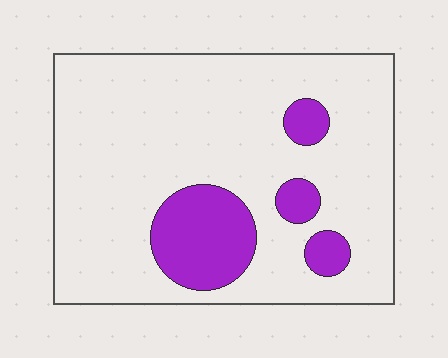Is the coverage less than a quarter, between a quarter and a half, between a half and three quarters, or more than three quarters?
Less than a quarter.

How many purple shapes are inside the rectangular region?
4.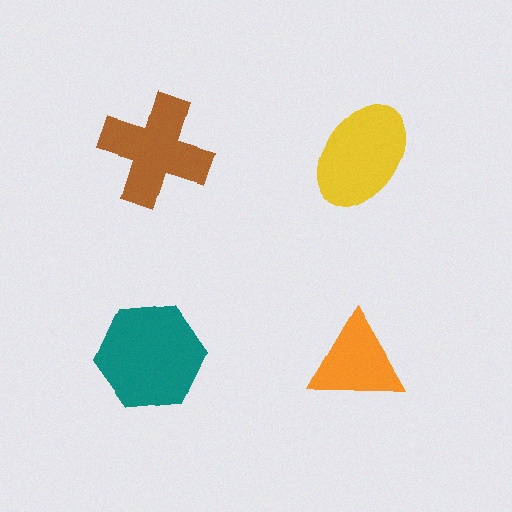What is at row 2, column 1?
A teal hexagon.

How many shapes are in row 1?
2 shapes.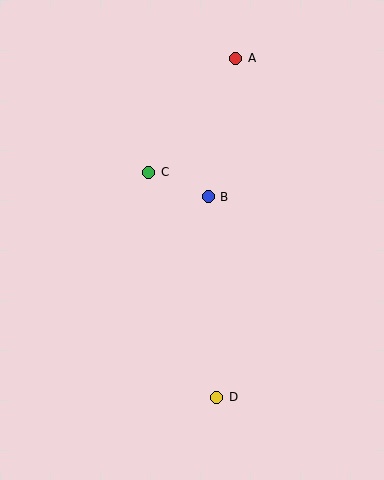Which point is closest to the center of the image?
Point B at (208, 197) is closest to the center.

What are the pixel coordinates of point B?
Point B is at (208, 197).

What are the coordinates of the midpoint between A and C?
The midpoint between A and C is at (192, 115).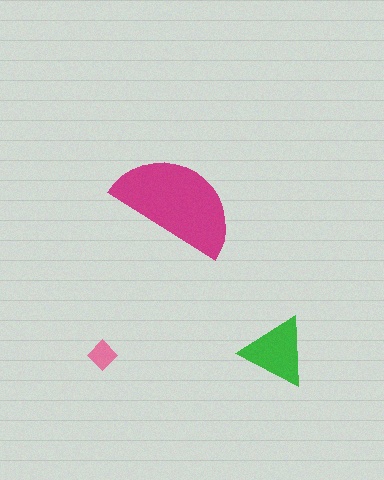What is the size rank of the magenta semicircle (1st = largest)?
1st.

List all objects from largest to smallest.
The magenta semicircle, the green triangle, the pink diamond.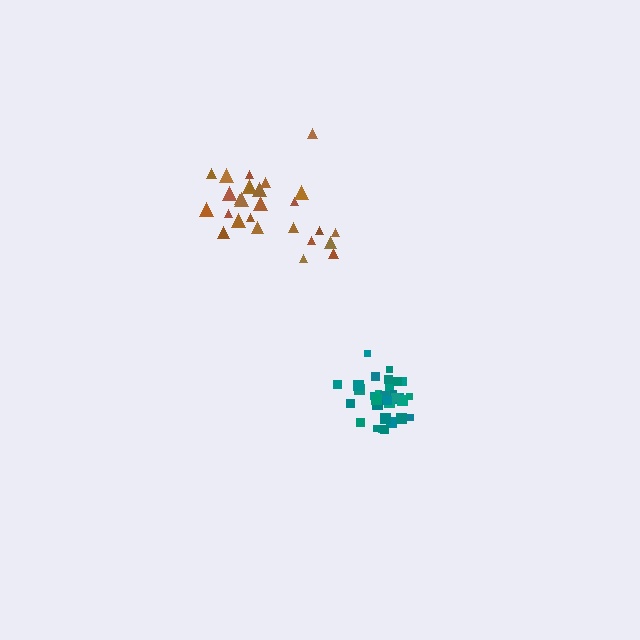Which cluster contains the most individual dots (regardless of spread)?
Teal (34).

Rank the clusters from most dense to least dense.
teal, brown.